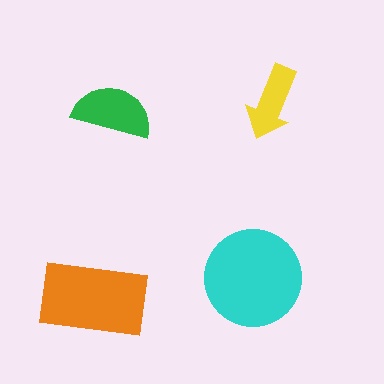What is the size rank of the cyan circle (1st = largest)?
1st.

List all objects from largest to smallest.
The cyan circle, the orange rectangle, the green semicircle, the yellow arrow.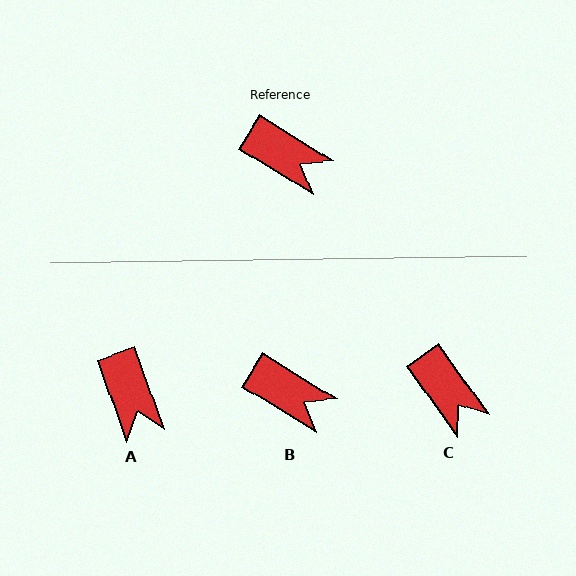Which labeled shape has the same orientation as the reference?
B.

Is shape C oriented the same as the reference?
No, it is off by about 23 degrees.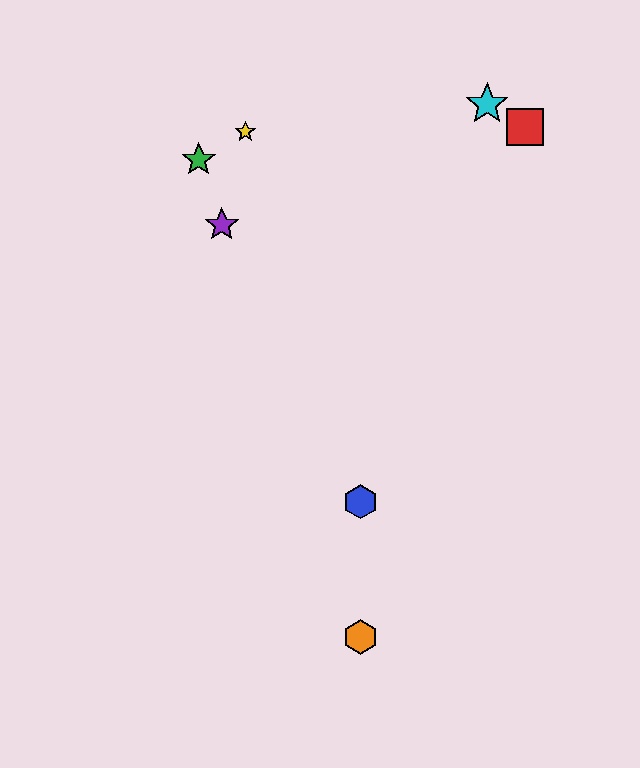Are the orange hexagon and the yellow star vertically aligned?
No, the orange hexagon is at x≈361 and the yellow star is at x≈245.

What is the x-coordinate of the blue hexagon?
The blue hexagon is at x≈361.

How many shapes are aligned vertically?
2 shapes (the blue hexagon, the orange hexagon) are aligned vertically.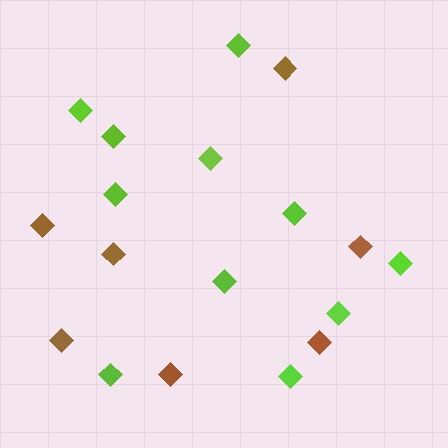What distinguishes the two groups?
There are 2 groups: one group of lime diamonds (11) and one group of brown diamonds (7).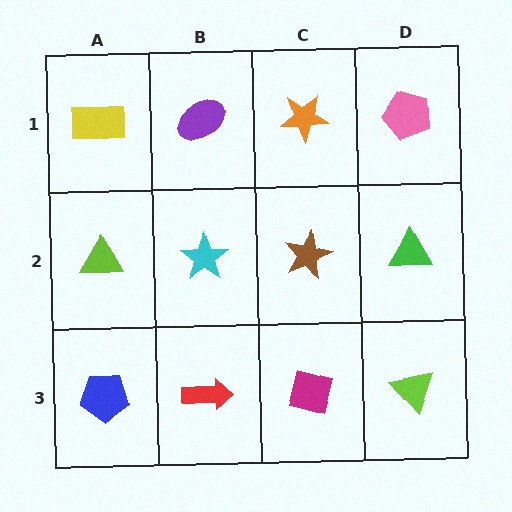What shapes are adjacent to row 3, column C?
A brown star (row 2, column C), a red arrow (row 3, column B), a lime triangle (row 3, column D).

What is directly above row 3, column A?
A lime triangle.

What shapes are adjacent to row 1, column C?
A brown star (row 2, column C), a purple ellipse (row 1, column B), a pink pentagon (row 1, column D).